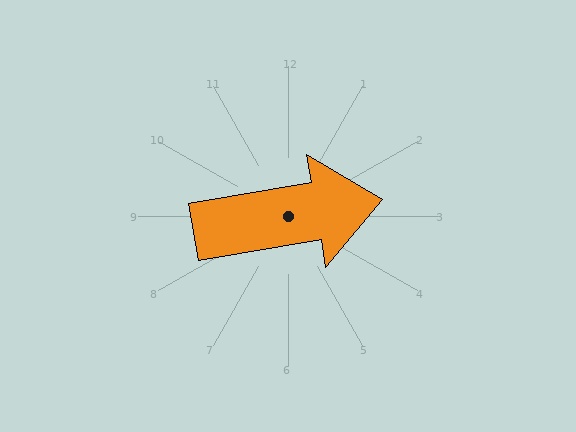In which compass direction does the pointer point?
East.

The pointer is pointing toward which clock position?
Roughly 3 o'clock.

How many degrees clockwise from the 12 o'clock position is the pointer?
Approximately 80 degrees.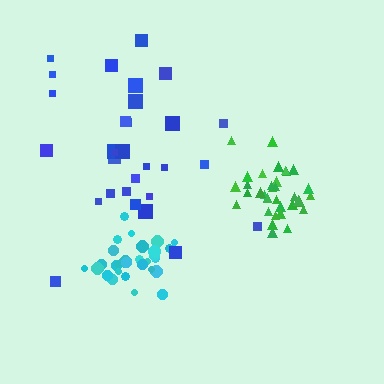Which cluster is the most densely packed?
Cyan.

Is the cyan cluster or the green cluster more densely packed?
Cyan.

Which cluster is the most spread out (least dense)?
Blue.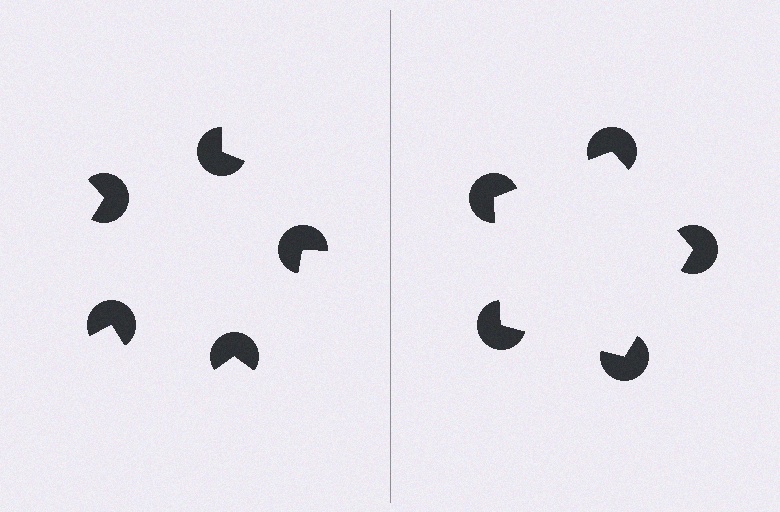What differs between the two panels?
The pac-man discs are positioned identically on both sides; only the wedge orientations differ. On the right they align to a pentagon; on the left they are misaligned.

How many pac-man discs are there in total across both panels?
10 — 5 on each side.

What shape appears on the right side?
An illusory pentagon.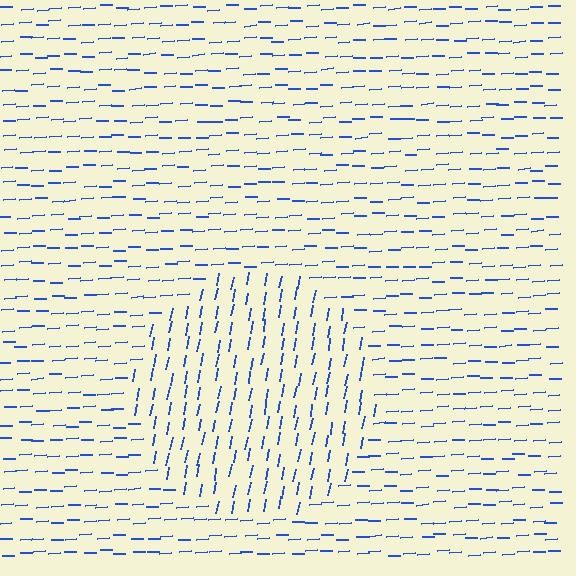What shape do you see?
I see a circle.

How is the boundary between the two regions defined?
The boundary is defined purely by a change in line orientation (approximately 76 degrees difference). All lines are the same color and thickness.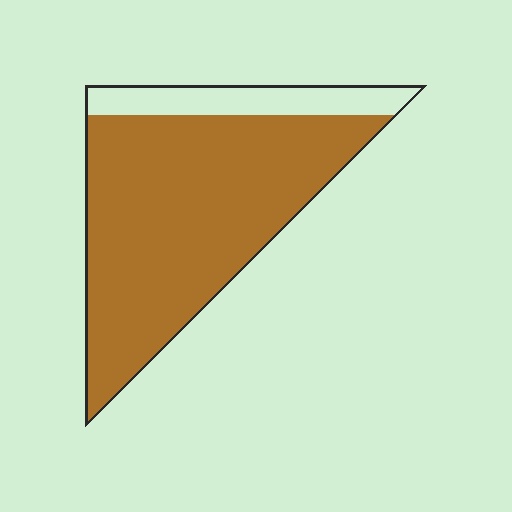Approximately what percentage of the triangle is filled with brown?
Approximately 85%.